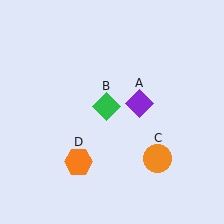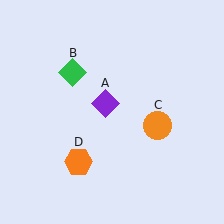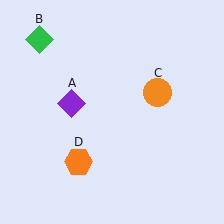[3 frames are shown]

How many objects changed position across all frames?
3 objects changed position: purple diamond (object A), green diamond (object B), orange circle (object C).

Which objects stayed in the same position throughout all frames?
Orange hexagon (object D) remained stationary.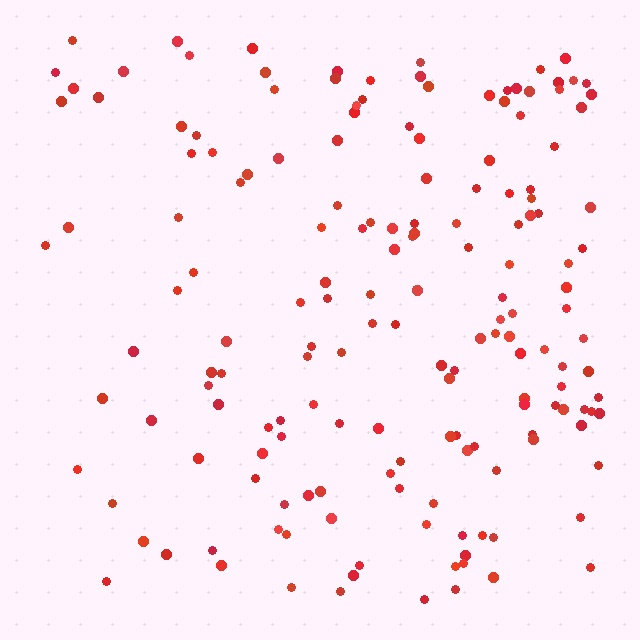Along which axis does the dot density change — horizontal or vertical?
Horizontal.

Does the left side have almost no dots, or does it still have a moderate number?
Still a moderate number, just noticeably fewer than the right.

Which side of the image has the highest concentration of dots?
The right.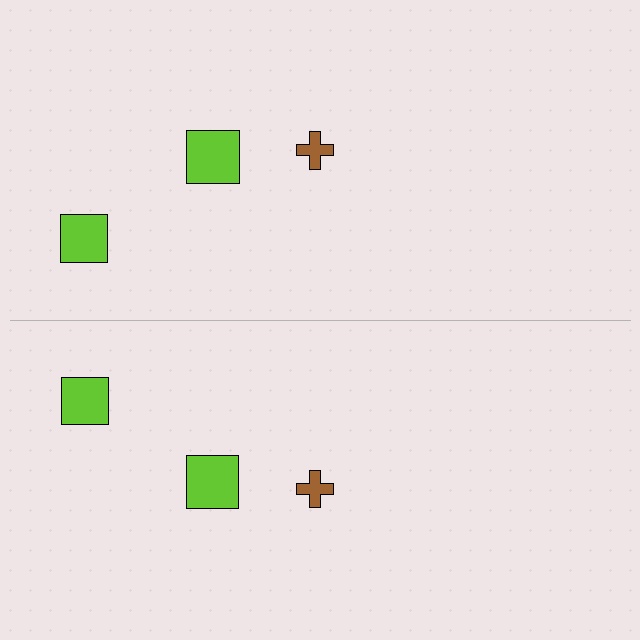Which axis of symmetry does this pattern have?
The pattern has a horizontal axis of symmetry running through the center of the image.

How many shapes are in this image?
There are 6 shapes in this image.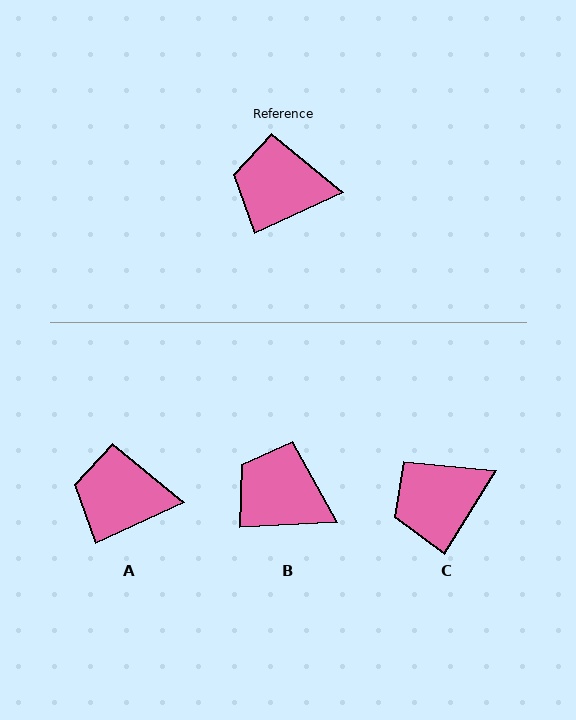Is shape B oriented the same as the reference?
No, it is off by about 22 degrees.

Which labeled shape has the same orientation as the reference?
A.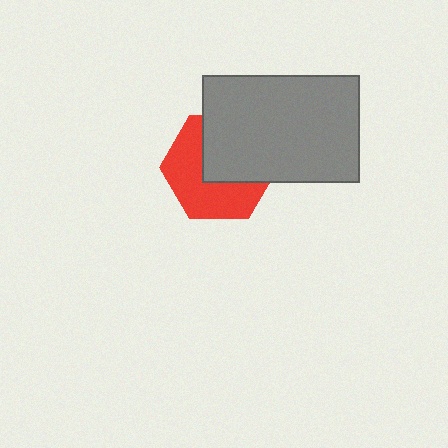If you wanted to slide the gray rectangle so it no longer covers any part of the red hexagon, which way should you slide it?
Slide it toward the upper-right — that is the most direct way to separate the two shapes.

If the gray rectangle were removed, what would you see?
You would see the complete red hexagon.